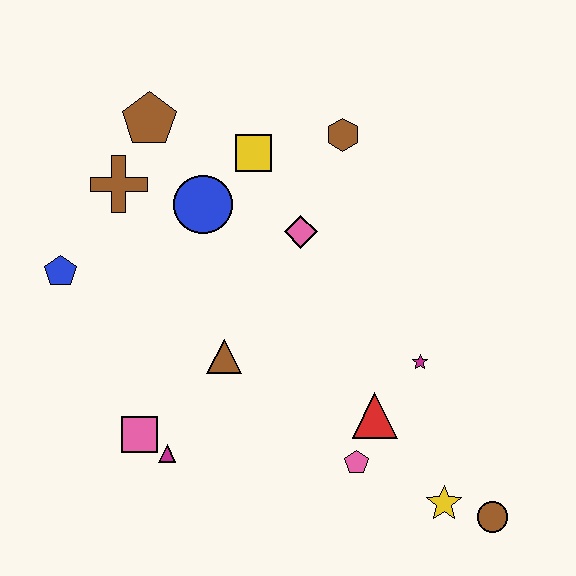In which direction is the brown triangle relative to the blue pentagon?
The brown triangle is to the right of the blue pentagon.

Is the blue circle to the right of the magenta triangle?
Yes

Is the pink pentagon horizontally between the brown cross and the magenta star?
Yes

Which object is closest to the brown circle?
The yellow star is closest to the brown circle.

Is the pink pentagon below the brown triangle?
Yes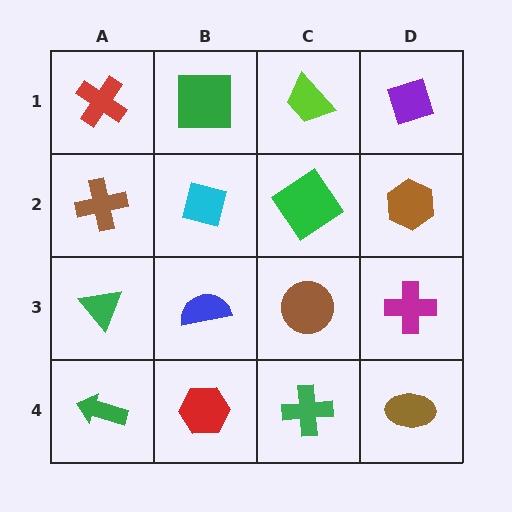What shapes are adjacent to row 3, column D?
A brown hexagon (row 2, column D), a brown ellipse (row 4, column D), a brown circle (row 3, column C).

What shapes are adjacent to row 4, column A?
A green triangle (row 3, column A), a red hexagon (row 4, column B).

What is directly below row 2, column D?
A magenta cross.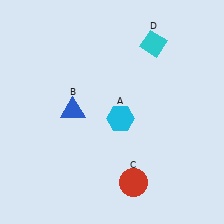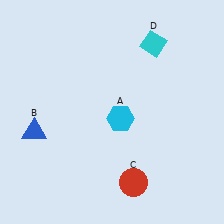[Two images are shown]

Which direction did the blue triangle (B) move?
The blue triangle (B) moved left.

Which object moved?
The blue triangle (B) moved left.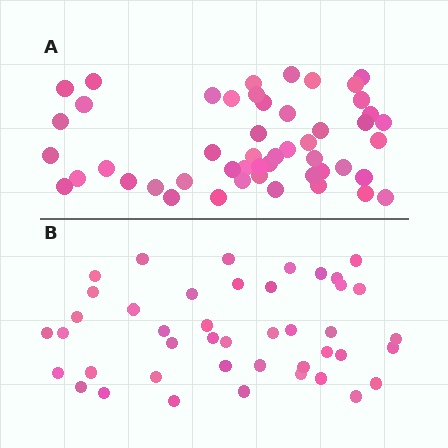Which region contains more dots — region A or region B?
Region A (the top region) has more dots.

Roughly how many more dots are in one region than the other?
Region A has roughly 8 or so more dots than region B.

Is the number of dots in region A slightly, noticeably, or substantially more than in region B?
Region A has only slightly more — the two regions are fairly close. The ratio is roughly 1.2 to 1.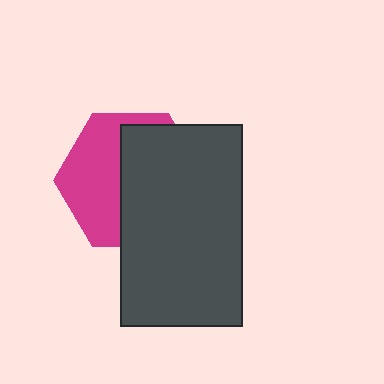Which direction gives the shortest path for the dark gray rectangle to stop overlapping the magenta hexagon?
Moving right gives the shortest separation.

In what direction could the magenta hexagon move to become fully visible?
The magenta hexagon could move left. That would shift it out from behind the dark gray rectangle entirely.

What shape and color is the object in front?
The object in front is a dark gray rectangle.